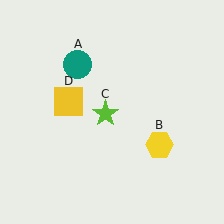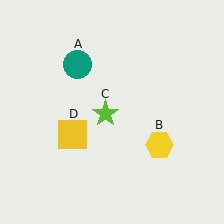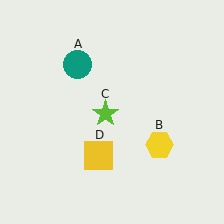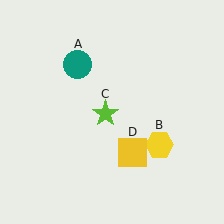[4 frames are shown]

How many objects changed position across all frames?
1 object changed position: yellow square (object D).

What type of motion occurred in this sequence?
The yellow square (object D) rotated counterclockwise around the center of the scene.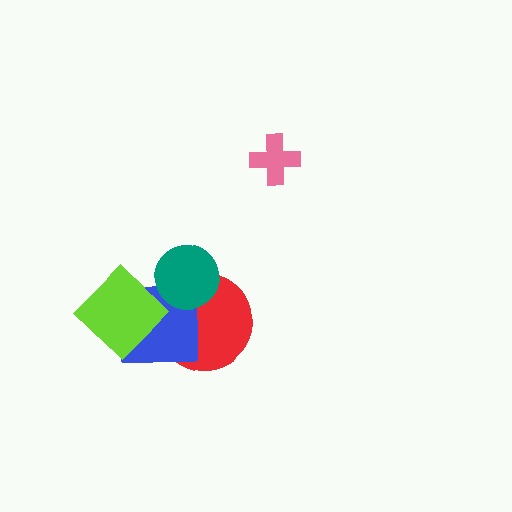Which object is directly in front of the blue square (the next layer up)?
The teal circle is directly in front of the blue square.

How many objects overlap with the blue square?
3 objects overlap with the blue square.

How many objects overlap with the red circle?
3 objects overlap with the red circle.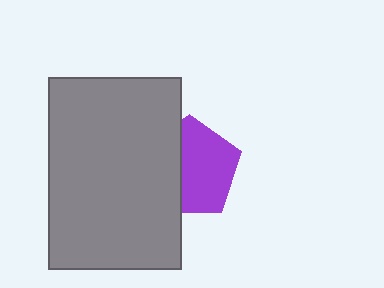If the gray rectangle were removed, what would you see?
You would see the complete purple pentagon.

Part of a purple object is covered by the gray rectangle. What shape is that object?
It is a pentagon.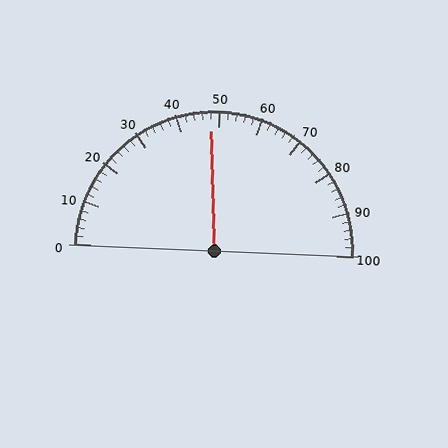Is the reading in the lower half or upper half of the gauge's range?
The reading is in the lower half of the range (0 to 100).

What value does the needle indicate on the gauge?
The needle indicates approximately 48.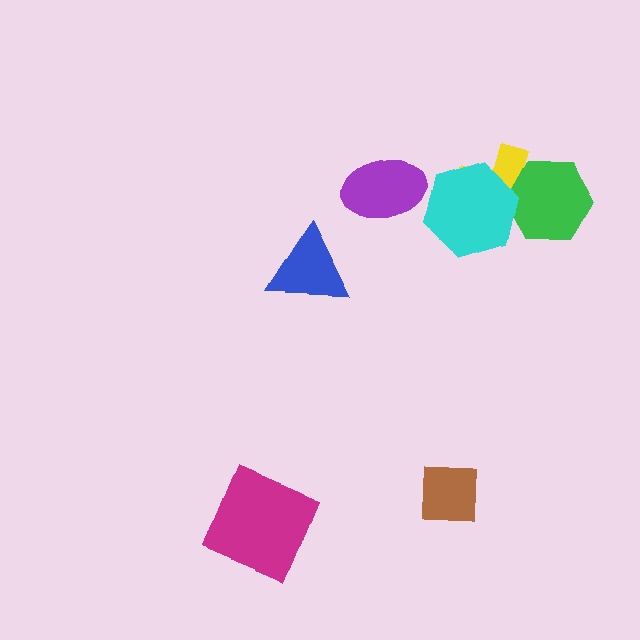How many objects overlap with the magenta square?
0 objects overlap with the magenta square.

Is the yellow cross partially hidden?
Yes, it is partially covered by another shape.